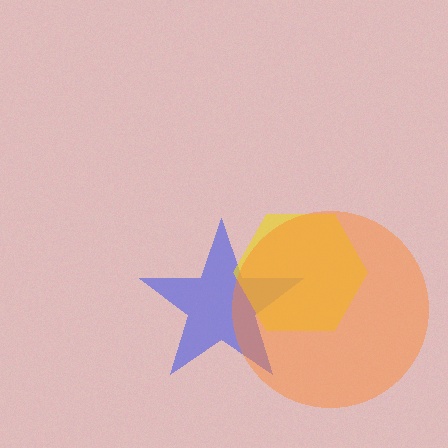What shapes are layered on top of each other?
The layered shapes are: a blue star, a yellow hexagon, an orange circle.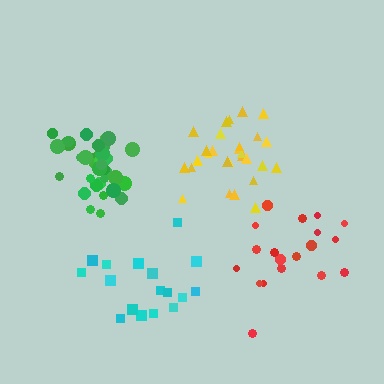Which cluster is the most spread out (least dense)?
Red.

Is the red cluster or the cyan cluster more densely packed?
Cyan.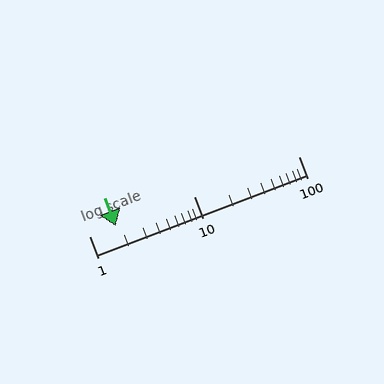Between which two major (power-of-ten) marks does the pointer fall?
The pointer is between 1 and 10.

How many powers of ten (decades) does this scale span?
The scale spans 2 decades, from 1 to 100.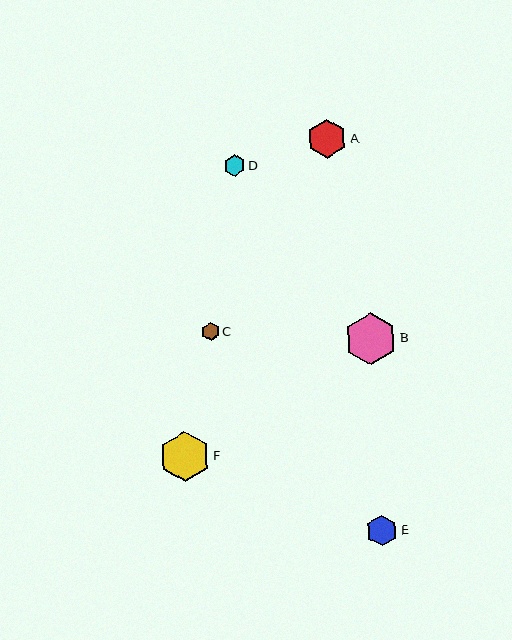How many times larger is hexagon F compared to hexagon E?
Hexagon F is approximately 1.6 times the size of hexagon E.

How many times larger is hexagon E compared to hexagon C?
Hexagon E is approximately 1.7 times the size of hexagon C.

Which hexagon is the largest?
Hexagon B is the largest with a size of approximately 52 pixels.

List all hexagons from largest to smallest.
From largest to smallest: B, F, A, E, D, C.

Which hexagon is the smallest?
Hexagon C is the smallest with a size of approximately 18 pixels.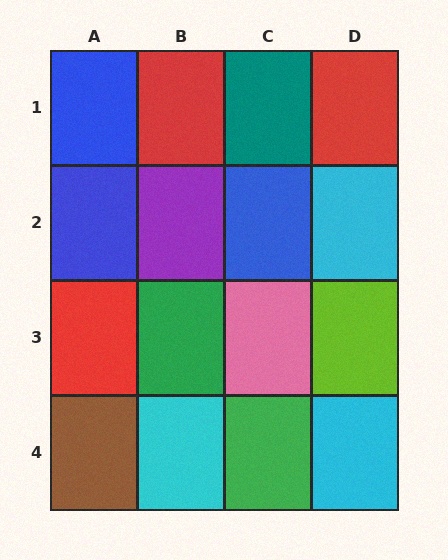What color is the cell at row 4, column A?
Brown.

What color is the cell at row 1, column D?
Red.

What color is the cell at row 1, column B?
Red.